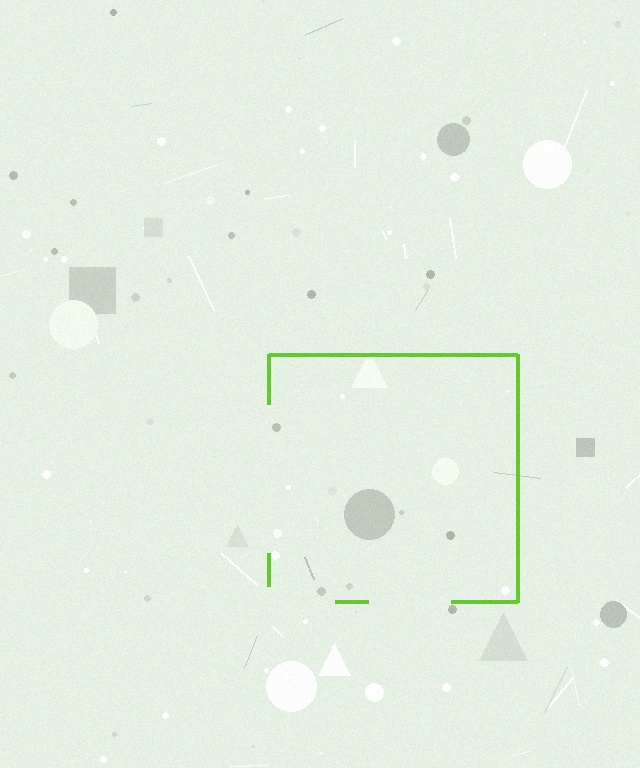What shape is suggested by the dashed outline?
The dashed outline suggests a square.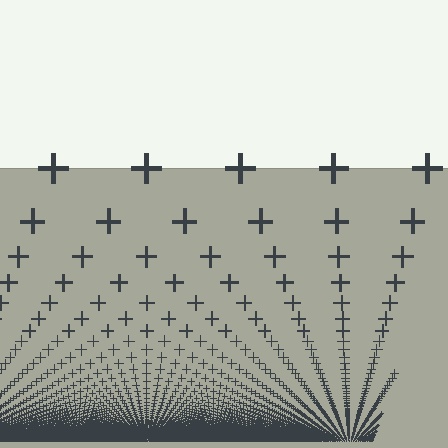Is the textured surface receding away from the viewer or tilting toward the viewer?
The surface appears to tilt toward the viewer. Texture elements get larger and sparser toward the top.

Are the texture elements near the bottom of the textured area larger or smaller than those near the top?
Smaller. The gradient is inverted — elements near the bottom are smaller and denser.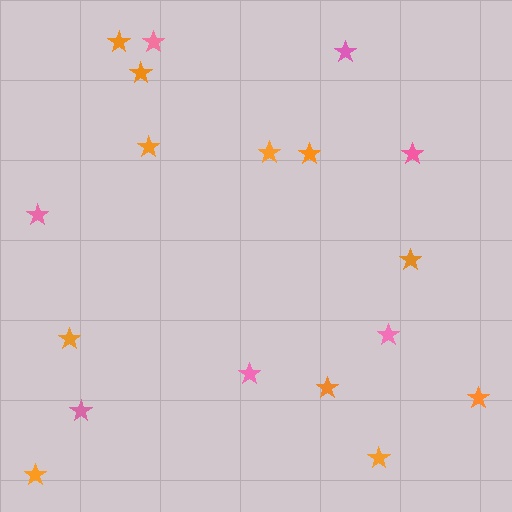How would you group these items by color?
There are 2 groups: one group of pink stars (7) and one group of orange stars (11).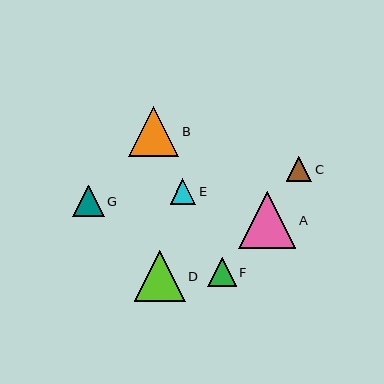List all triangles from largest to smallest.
From largest to smallest: A, D, B, G, F, C, E.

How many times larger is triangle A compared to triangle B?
Triangle A is approximately 1.1 times the size of triangle B.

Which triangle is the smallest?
Triangle E is the smallest with a size of approximately 26 pixels.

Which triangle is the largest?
Triangle A is the largest with a size of approximately 57 pixels.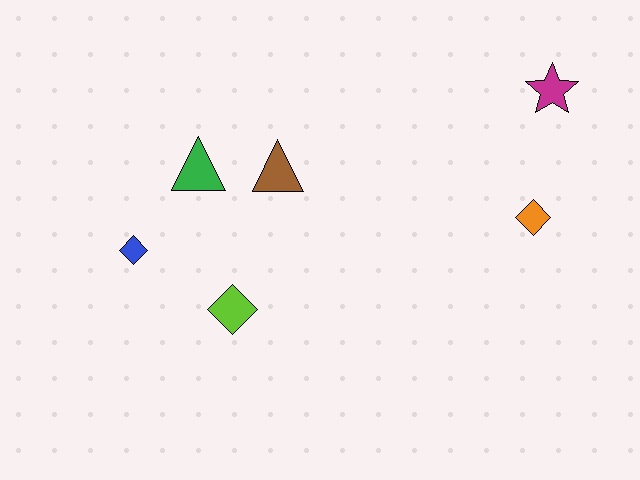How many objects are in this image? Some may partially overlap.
There are 6 objects.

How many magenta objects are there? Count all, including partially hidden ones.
There is 1 magenta object.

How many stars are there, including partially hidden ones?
There is 1 star.